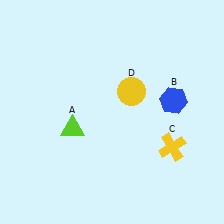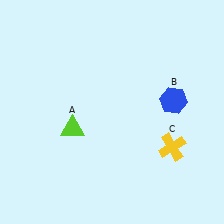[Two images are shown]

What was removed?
The yellow circle (D) was removed in Image 2.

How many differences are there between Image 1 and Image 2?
There is 1 difference between the two images.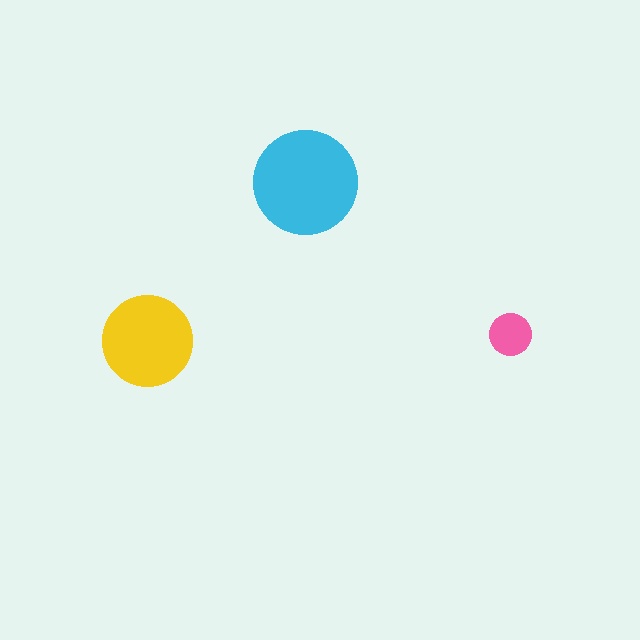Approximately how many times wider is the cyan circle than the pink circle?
About 2.5 times wider.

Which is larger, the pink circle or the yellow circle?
The yellow one.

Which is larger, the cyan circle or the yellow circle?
The cyan one.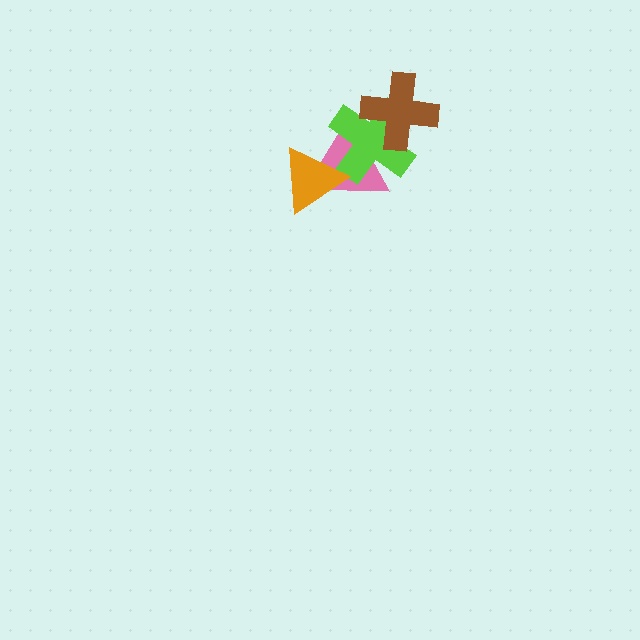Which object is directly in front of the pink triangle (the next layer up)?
The lime cross is directly in front of the pink triangle.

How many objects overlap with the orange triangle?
2 objects overlap with the orange triangle.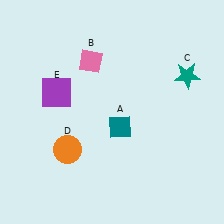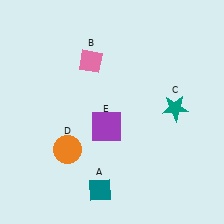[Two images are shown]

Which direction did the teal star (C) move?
The teal star (C) moved down.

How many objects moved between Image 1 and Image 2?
3 objects moved between the two images.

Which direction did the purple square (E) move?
The purple square (E) moved right.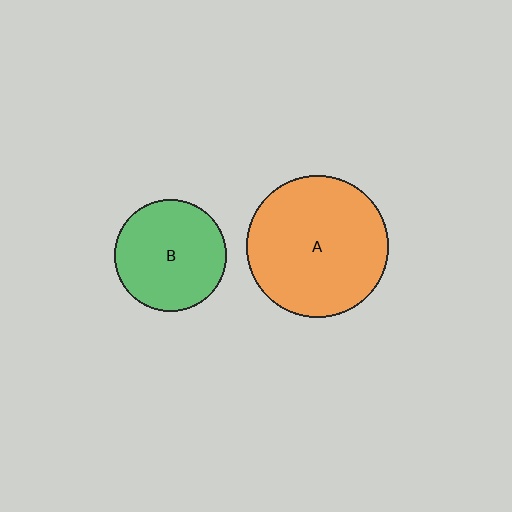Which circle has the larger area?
Circle A (orange).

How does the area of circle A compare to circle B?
Approximately 1.6 times.